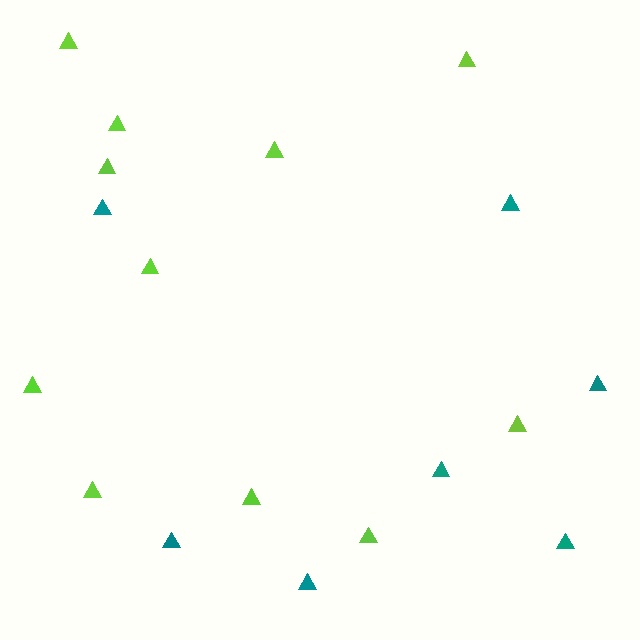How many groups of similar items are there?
There are 2 groups: one group of lime triangles (11) and one group of teal triangles (7).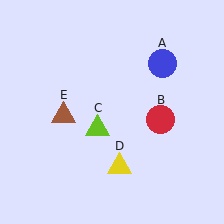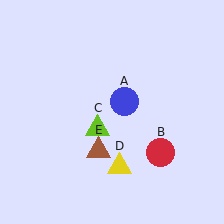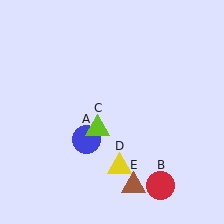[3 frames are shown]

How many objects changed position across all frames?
3 objects changed position: blue circle (object A), red circle (object B), brown triangle (object E).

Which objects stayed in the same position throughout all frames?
Lime triangle (object C) and yellow triangle (object D) remained stationary.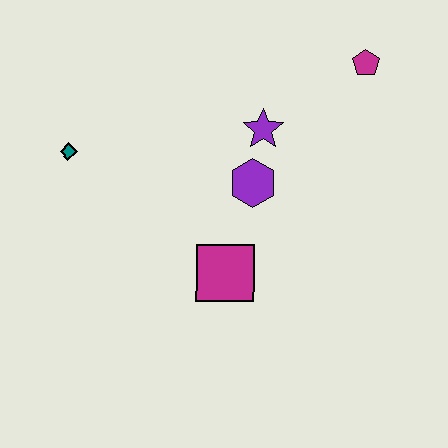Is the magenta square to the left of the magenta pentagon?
Yes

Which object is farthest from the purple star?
The teal diamond is farthest from the purple star.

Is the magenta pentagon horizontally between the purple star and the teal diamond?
No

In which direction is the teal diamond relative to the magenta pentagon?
The teal diamond is to the left of the magenta pentagon.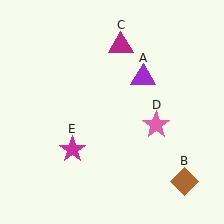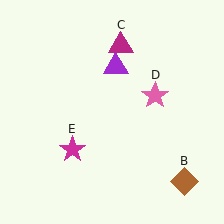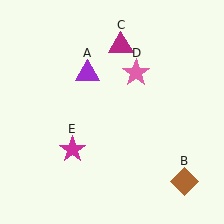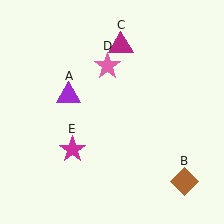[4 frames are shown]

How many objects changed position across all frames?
2 objects changed position: purple triangle (object A), pink star (object D).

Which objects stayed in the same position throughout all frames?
Brown diamond (object B) and magenta triangle (object C) and magenta star (object E) remained stationary.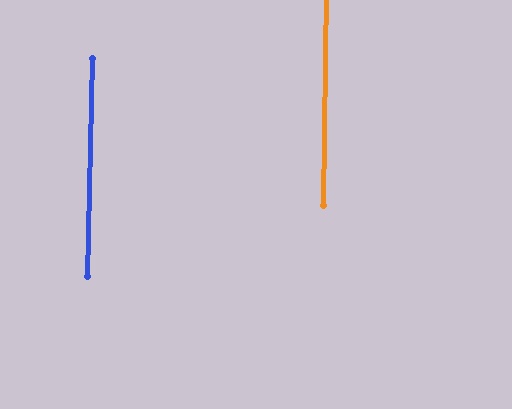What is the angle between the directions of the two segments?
Approximately 1 degree.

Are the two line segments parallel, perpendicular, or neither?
Parallel — their directions differ by only 0.7°.